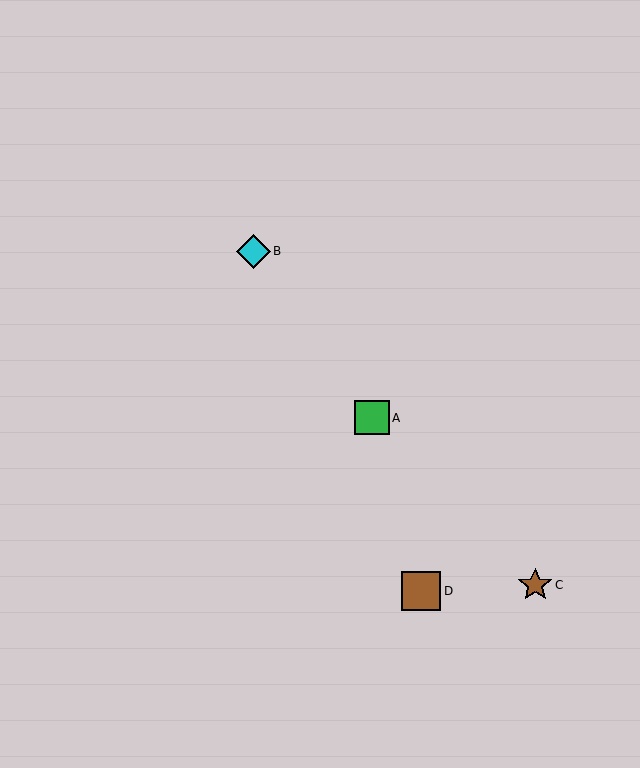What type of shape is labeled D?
Shape D is a brown square.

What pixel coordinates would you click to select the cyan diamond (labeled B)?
Click at (253, 251) to select the cyan diamond B.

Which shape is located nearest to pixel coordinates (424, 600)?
The brown square (labeled D) at (421, 591) is nearest to that location.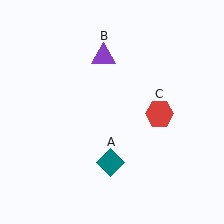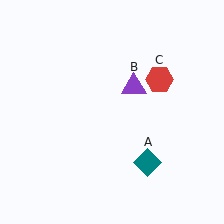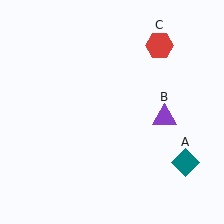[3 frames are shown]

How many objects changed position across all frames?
3 objects changed position: teal diamond (object A), purple triangle (object B), red hexagon (object C).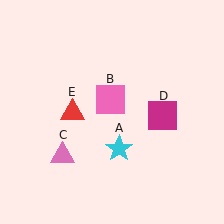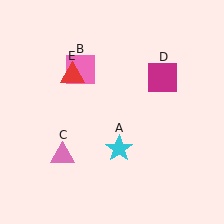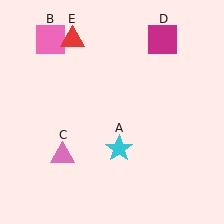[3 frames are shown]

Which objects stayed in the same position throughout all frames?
Cyan star (object A) and pink triangle (object C) remained stationary.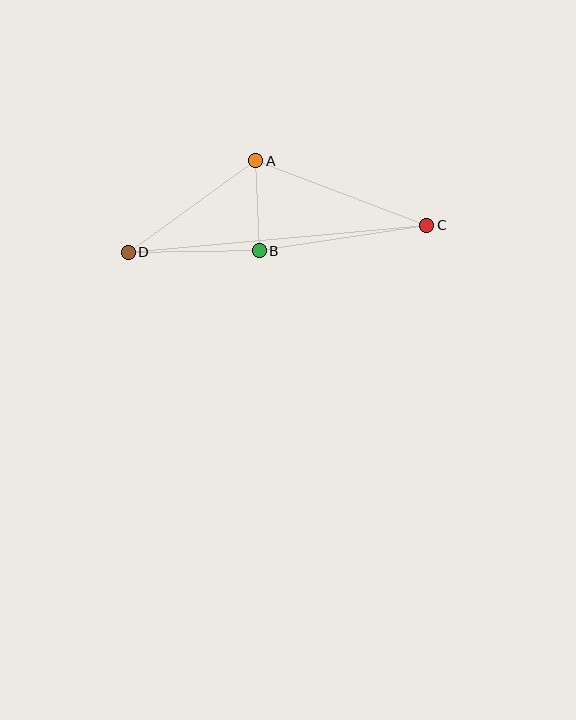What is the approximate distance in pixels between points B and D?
The distance between B and D is approximately 131 pixels.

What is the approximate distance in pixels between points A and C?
The distance between A and C is approximately 183 pixels.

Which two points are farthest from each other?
Points C and D are farthest from each other.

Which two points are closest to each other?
Points A and B are closest to each other.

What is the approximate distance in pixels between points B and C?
The distance between B and C is approximately 170 pixels.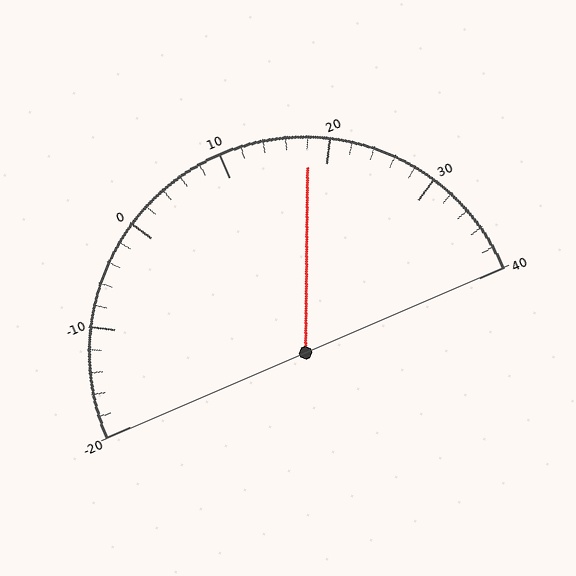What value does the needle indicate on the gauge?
The needle indicates approximately 18.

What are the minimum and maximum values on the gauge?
The gauge ranges from -20 to 40.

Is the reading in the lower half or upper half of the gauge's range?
The reading is in the upper half of the range (-20 to 40).